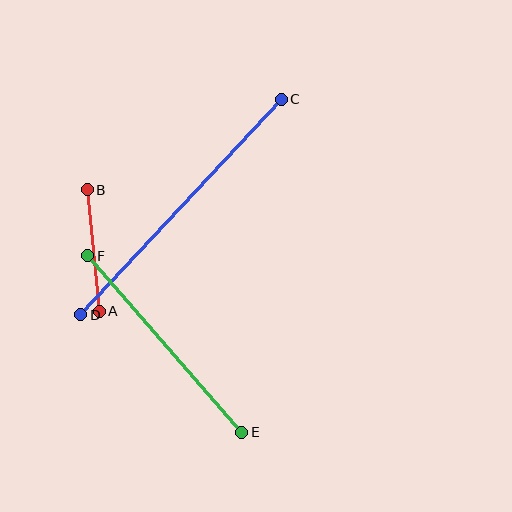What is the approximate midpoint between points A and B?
The midpoint is at approximately (93, 251) pixels.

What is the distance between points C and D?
The distance is approximately 294 pixels.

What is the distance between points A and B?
The distance is approximately 122 pixels.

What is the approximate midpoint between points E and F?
The midpoint is at approximately (165, 344) pixels.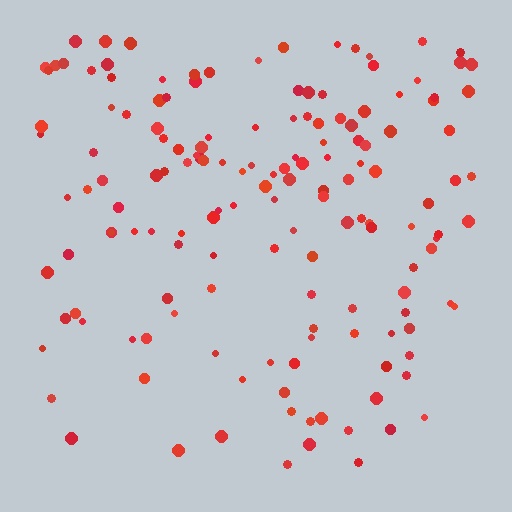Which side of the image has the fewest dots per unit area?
The bottom.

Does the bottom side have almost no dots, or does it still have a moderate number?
Still a moderate number, just noticeably fewer than the top.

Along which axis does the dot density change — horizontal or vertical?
Vertical.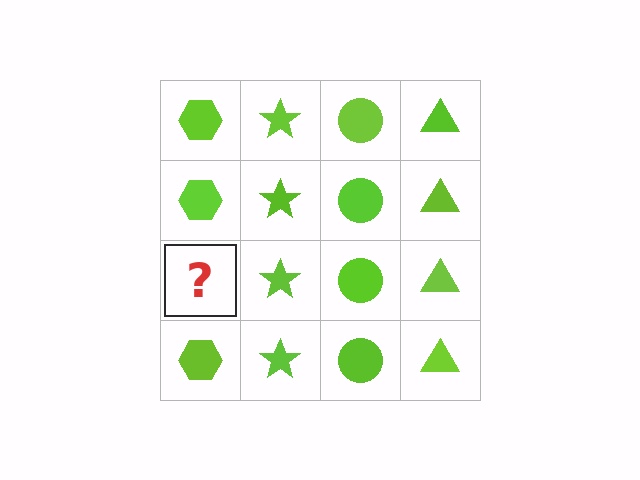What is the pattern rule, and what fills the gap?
The rule is that each column has a consistent shape. The gap should be filled with a lime hexagon.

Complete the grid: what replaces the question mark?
The question mark should be replaced with a lime hexagon.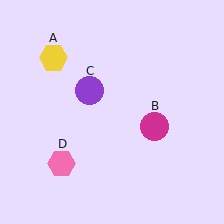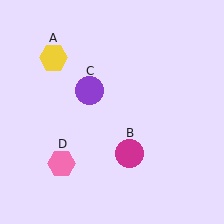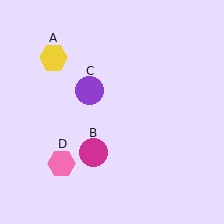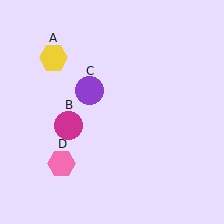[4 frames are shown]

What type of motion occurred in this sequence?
The magenta circle (object B) rotated clockwise around the center of the scene.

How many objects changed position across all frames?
1 object changed position: magenta circle (object B).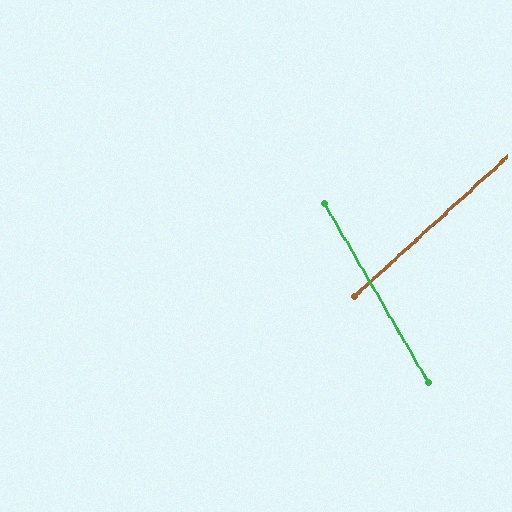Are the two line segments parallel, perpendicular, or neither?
Neither parallel nor perpendicular — they differ by about 78°.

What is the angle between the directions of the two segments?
Approximately 78 degrees.